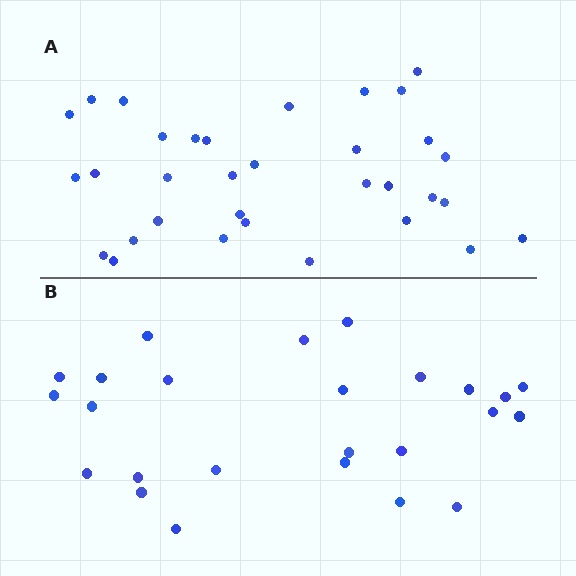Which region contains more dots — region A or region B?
Region A (the top region) has more dots.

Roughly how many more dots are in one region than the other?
Region A has roughly 8 or so more dots than region B.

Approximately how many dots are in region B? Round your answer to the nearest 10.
About 20 dots. (The exact count is 25, which rounds to 20.)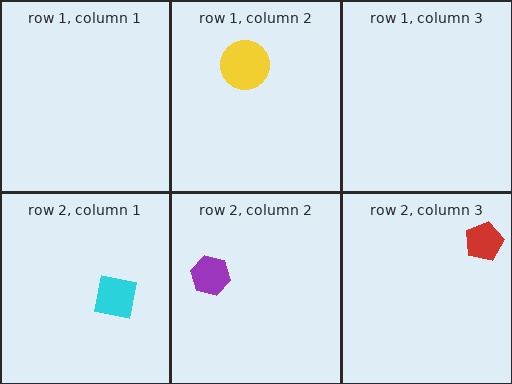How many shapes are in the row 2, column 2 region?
1.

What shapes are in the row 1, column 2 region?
The yellow circle.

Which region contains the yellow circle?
The row 1, column 2 region.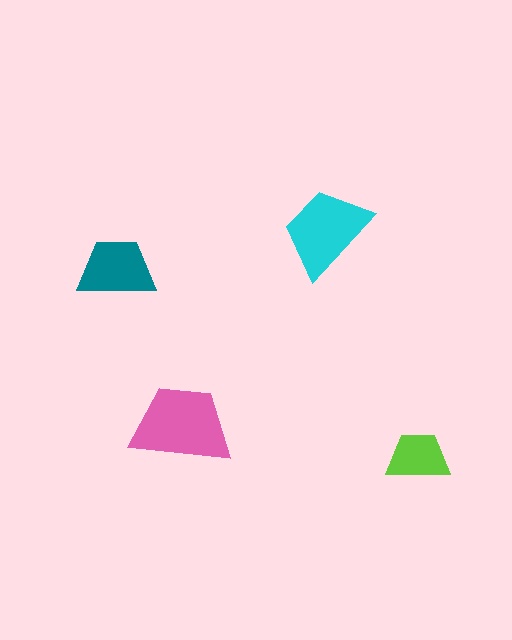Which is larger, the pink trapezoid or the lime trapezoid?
The pink one.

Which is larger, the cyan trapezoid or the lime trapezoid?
The cyan one.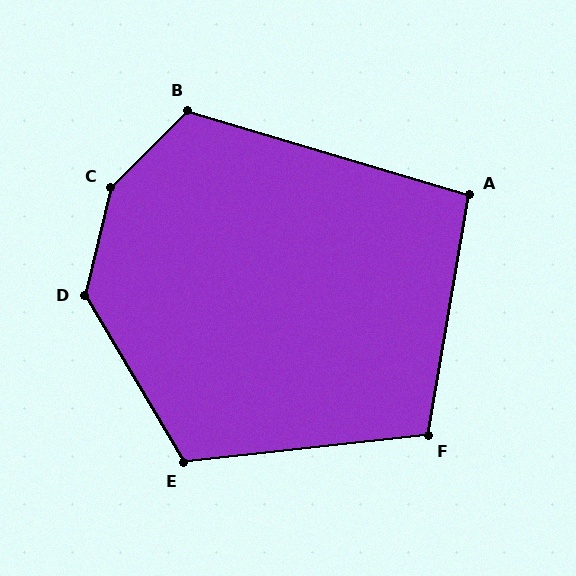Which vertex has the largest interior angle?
C, at approximately 149 degrees.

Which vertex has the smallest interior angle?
A, at approximately 97 degrees.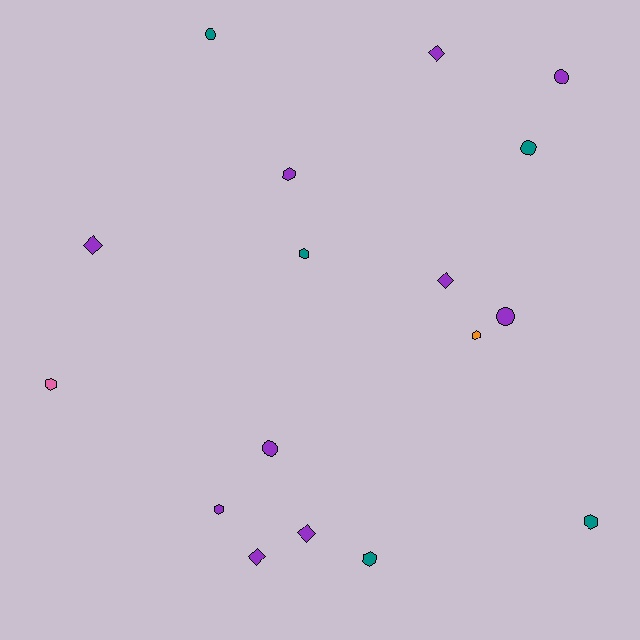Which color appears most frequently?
Purple, with 10 objects.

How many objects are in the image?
There are 17 objects.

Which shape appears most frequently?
Hexagon, with 7 objects.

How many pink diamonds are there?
There are no pink diamonds.